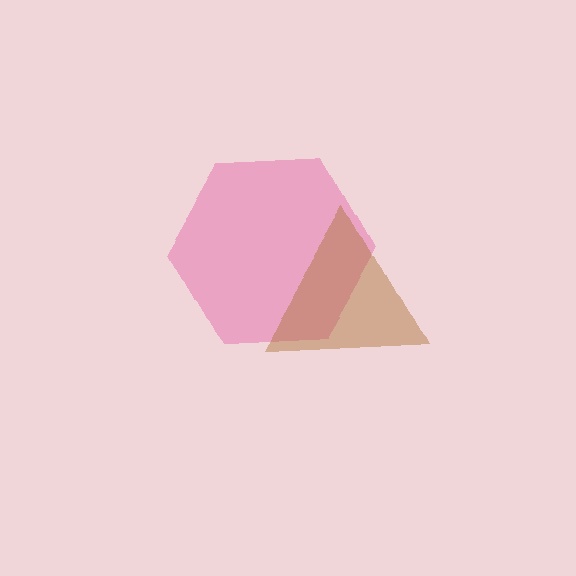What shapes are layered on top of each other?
The layered shapes are: a pink hexagon, a brown triangle.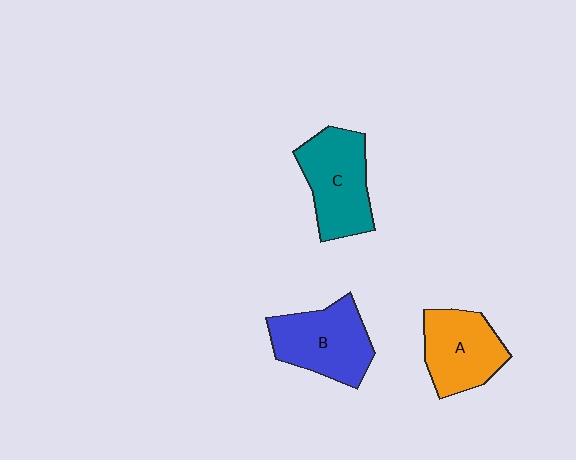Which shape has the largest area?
Shape B (blue).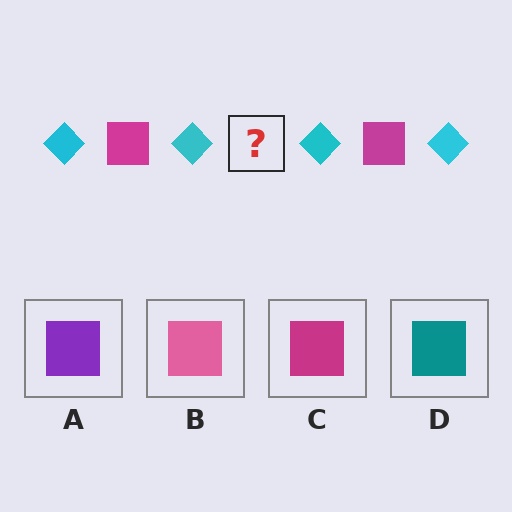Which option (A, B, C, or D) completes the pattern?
C.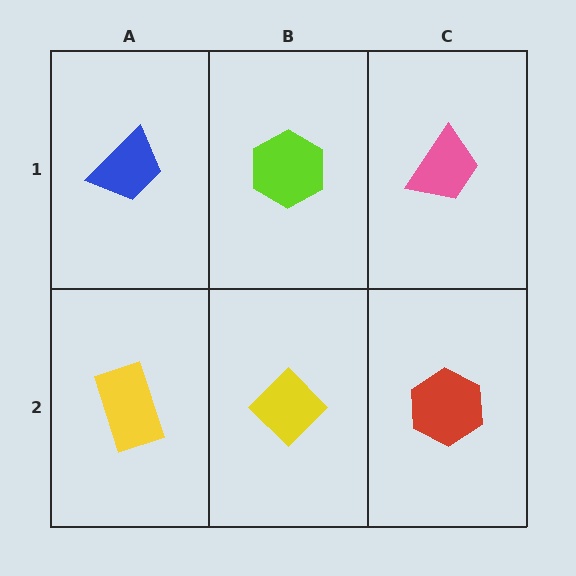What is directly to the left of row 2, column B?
A yellow rectangle.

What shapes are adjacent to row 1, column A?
A yellow rectangle (row 2, column A), a lime hexagon (row 1, column B).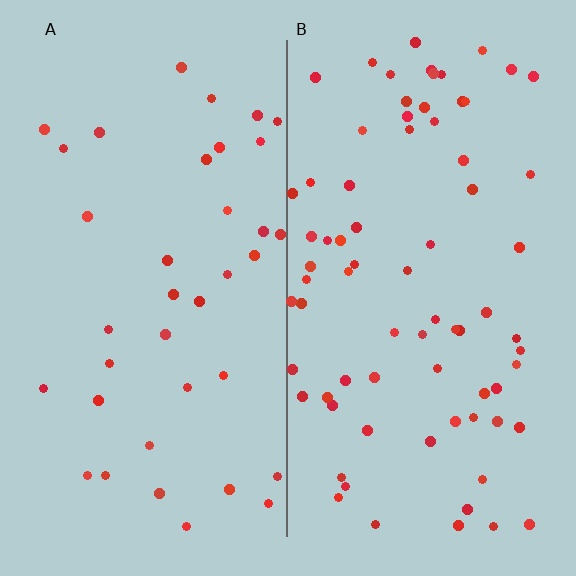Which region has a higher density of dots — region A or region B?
B (the right).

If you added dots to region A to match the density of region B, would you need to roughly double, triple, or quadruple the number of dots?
Approximately double.